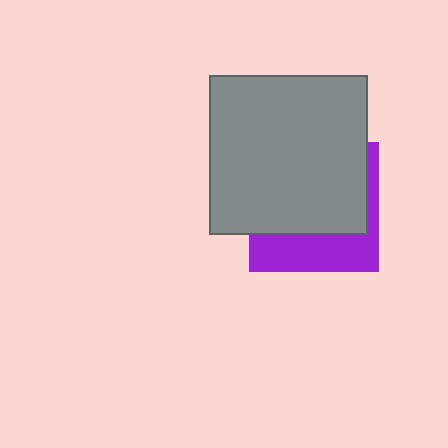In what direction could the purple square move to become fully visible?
The purple square could move down. That would shift it out from behind the gray square entirely.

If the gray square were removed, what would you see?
You would see the complete purple square.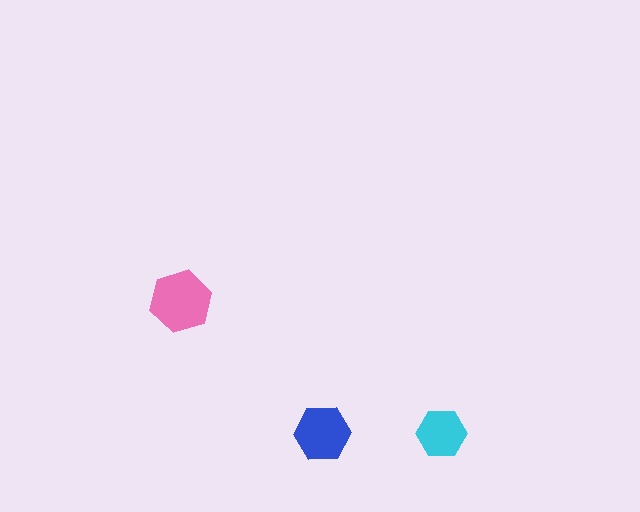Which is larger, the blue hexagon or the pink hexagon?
The pink one.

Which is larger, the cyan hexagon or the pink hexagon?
The pink one.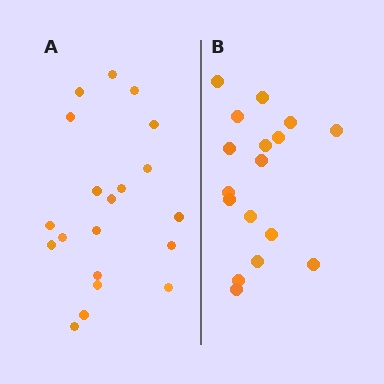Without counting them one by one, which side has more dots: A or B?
Region A (the left region) has more dots.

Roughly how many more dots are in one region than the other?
Region A has just a few more — roughly 2 or 3 more dots than region B.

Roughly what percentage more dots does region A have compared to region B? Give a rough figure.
About 20% more.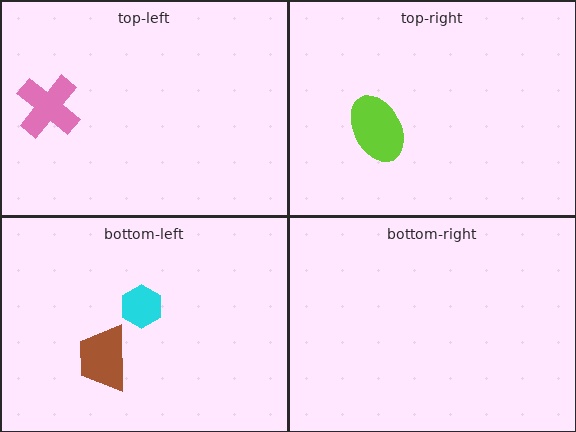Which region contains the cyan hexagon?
The bottom-left region.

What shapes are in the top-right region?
The lime ellipse.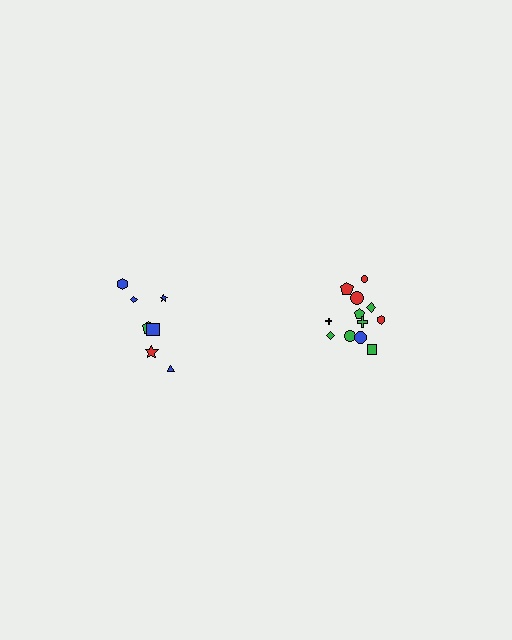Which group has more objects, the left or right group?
The right group.